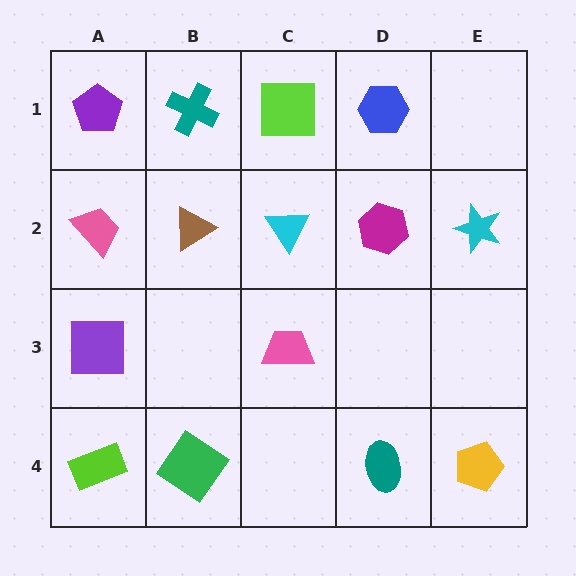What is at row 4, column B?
A green diamond.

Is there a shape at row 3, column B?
No, that cell is empty.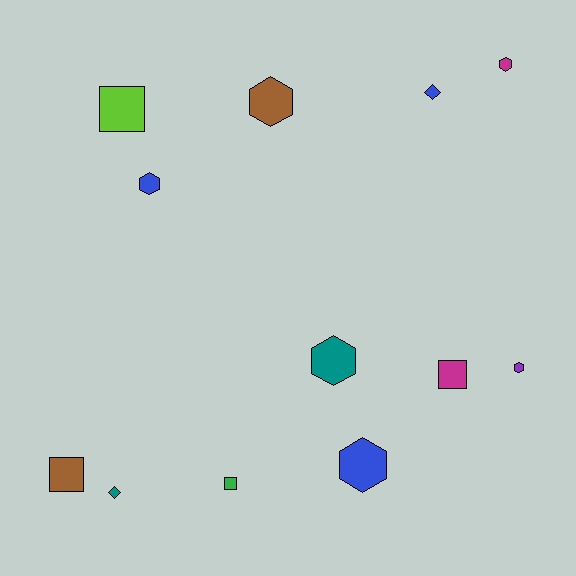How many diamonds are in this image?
There are 2 diamonds.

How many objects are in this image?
There are 12 objects.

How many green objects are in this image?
There is 1 green object.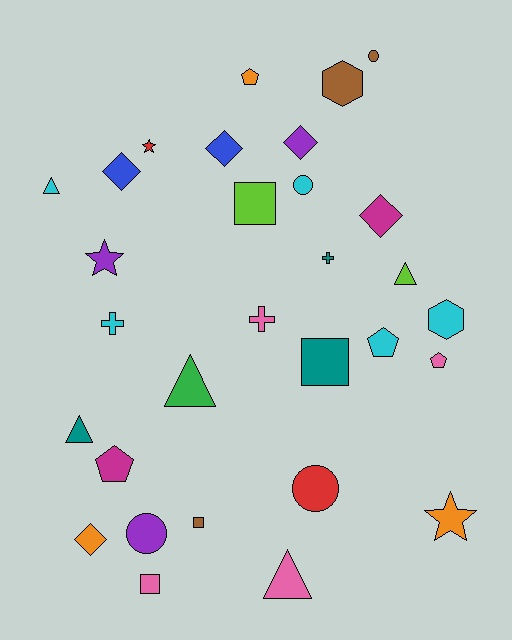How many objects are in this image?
There are 30 objects.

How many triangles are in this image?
There are 5 triangles.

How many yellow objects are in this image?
There are no yellow objects.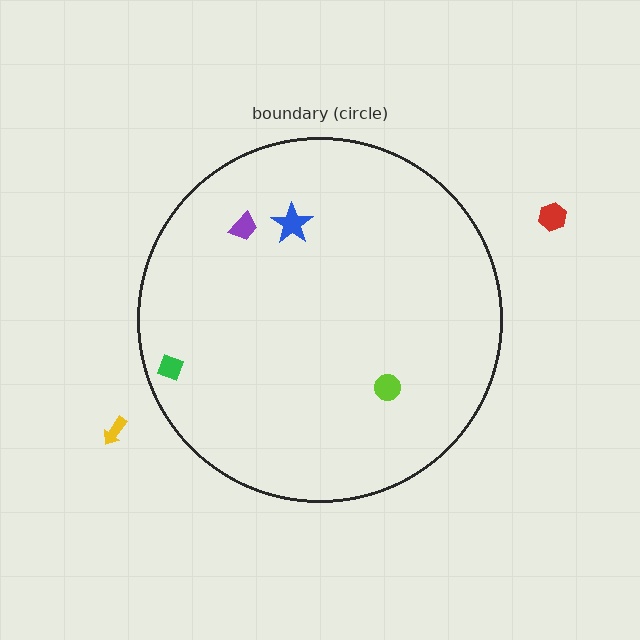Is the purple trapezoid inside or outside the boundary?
Inside.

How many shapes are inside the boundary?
4 inside, 2 outside.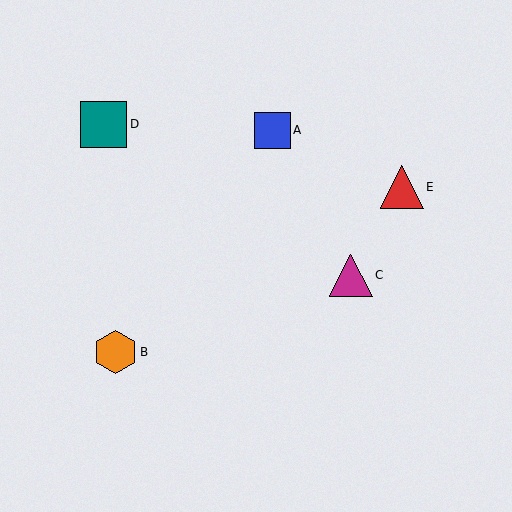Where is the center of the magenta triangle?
The center of the magenta triangle is at (351, 275).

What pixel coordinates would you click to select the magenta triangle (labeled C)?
Click at (351, 275) to select the magenta triangle C.